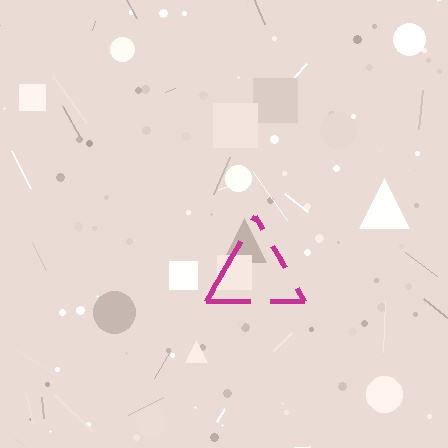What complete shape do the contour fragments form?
The contour fragments form a triangle.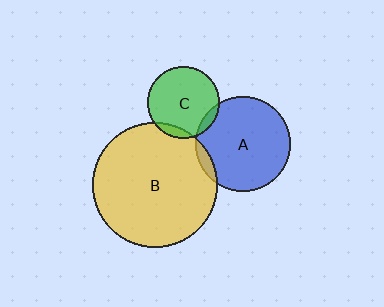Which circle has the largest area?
Circle B (yellow).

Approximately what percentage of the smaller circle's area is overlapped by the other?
Approximately 10%.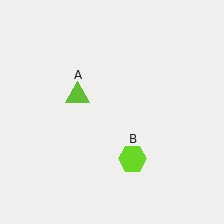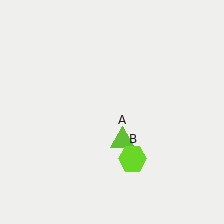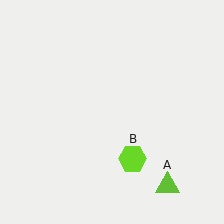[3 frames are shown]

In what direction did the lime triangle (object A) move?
The lime triangle (object A) moved down and to the right.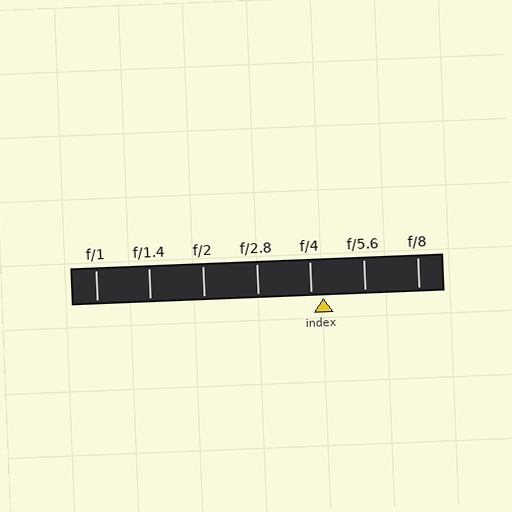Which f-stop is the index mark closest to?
The index mark is closest to f/4.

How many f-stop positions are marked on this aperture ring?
There are 7 f-stop positions marked.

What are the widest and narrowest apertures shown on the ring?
The widest aperture shown is f/1 and the narrowest is f/8.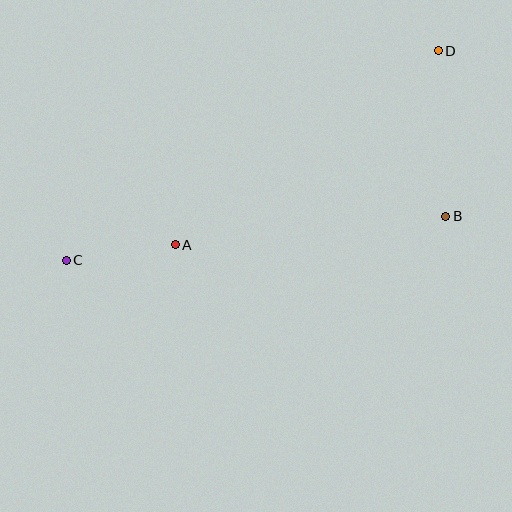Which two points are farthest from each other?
Points C and D are farthest from each other.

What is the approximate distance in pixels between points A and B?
The distance between A and B is approximately 272 pixels.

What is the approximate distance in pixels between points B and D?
The distance between B and D is approximately 166 pixels.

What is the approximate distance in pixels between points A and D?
The distance between A and D is approximately 327 pixels.